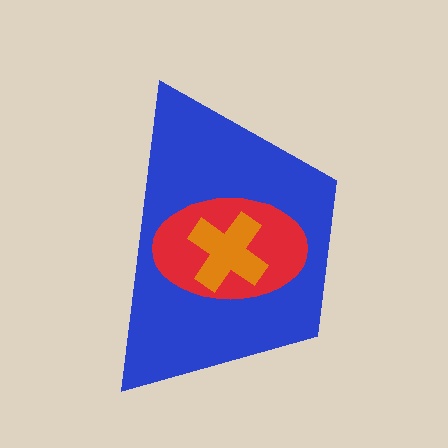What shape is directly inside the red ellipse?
The orange cross.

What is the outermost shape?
The blue trapezoid.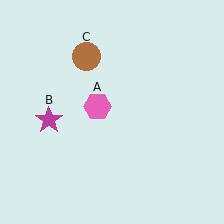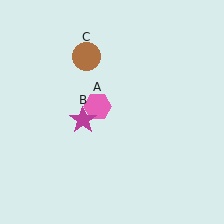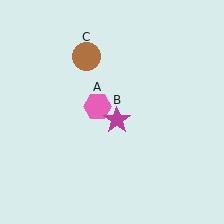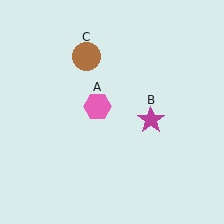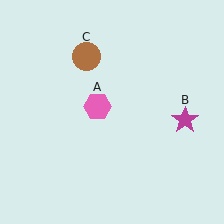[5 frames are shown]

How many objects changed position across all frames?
1 object changed position: magenta star (object B).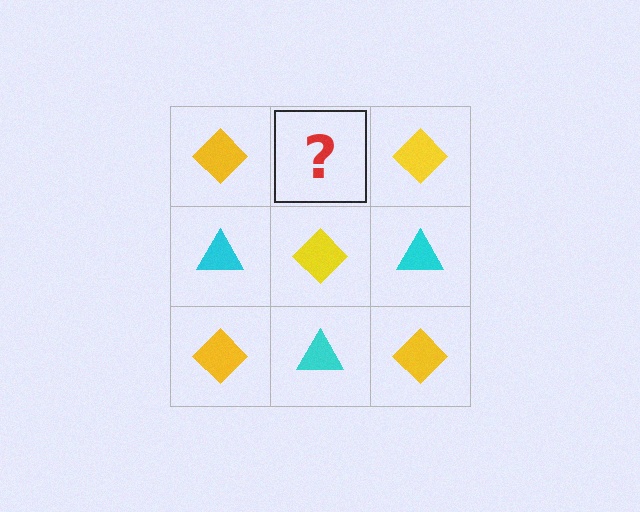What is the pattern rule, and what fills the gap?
The rule is that it alternates yellow diamond and cyan triangle in a checkerboard pattern. The gap should be filled with a cyan triangle.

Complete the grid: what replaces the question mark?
The question mark should be replaced with a cyan triangle.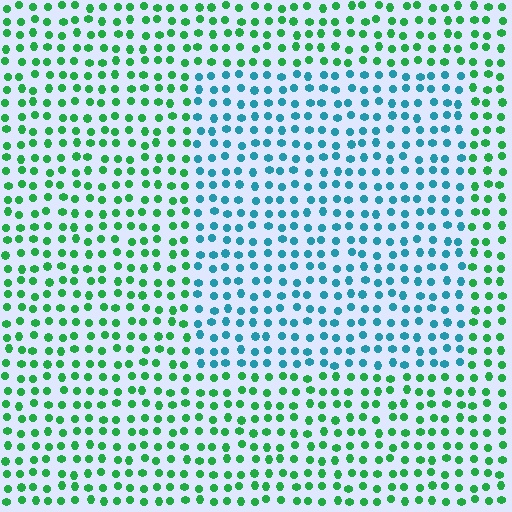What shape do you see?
I see a rectangle.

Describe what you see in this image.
The image is filled with small green elements in a uniform arrangement. A rectangle-shaped region is visible where the elements are tinted to a slightly different hue, forming a subtle color boundary.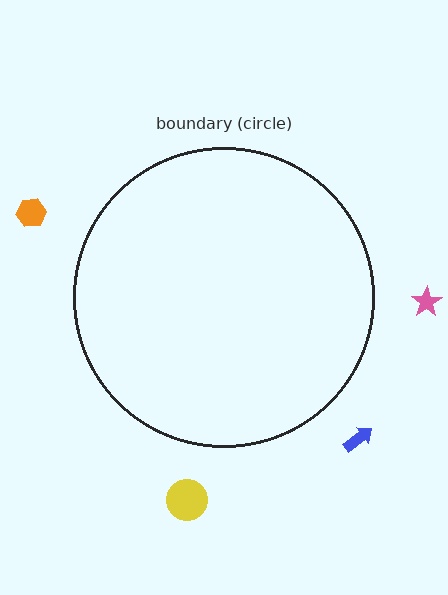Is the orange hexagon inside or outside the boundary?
Outside.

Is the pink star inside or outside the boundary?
Outside.